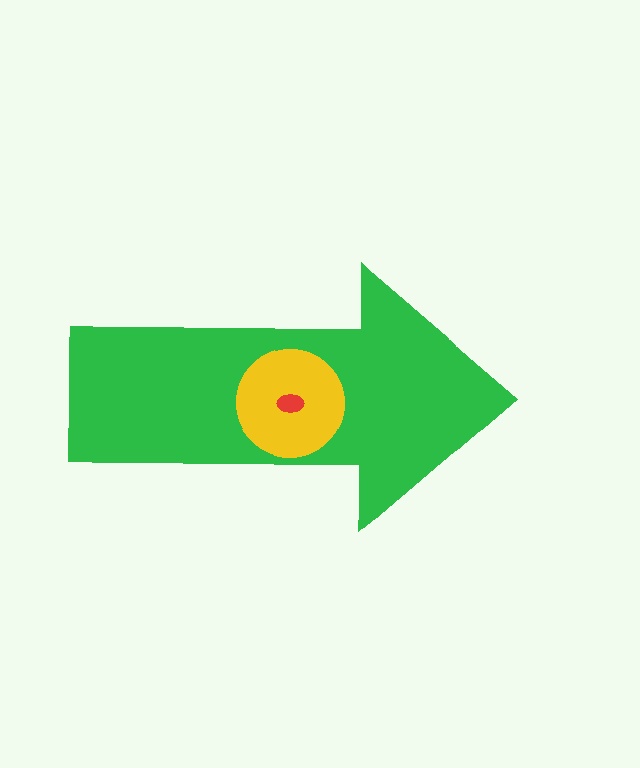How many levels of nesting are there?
3.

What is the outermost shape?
The green arrow.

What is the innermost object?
The red ellipse.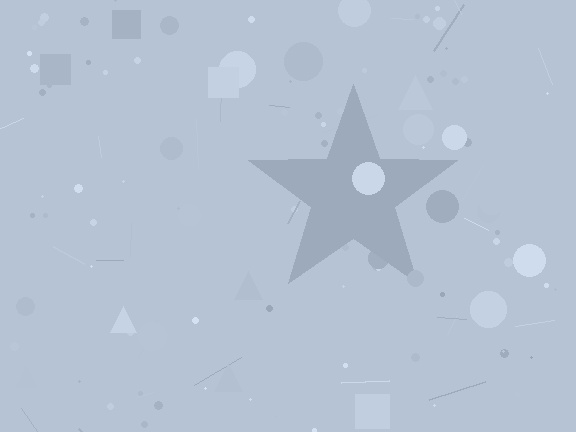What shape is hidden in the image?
A star is hidden in the image.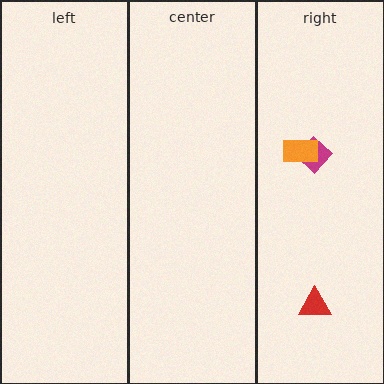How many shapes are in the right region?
3.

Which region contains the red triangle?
The right region.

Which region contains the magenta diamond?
The right region.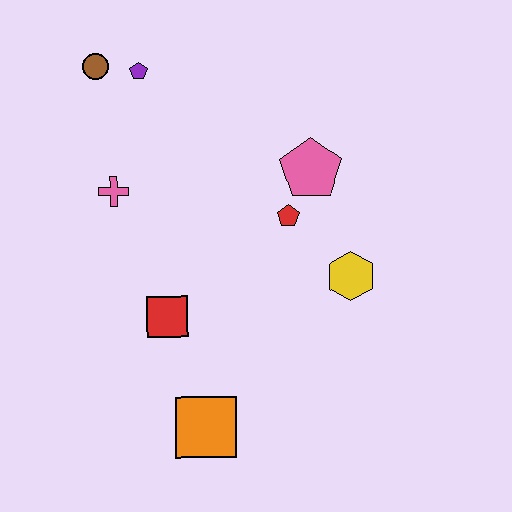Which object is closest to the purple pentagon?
The brown circle is closest to the purple pentagon.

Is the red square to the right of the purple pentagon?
Yes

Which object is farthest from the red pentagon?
The brown circle is farthest from the red pentagon.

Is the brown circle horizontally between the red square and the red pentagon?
No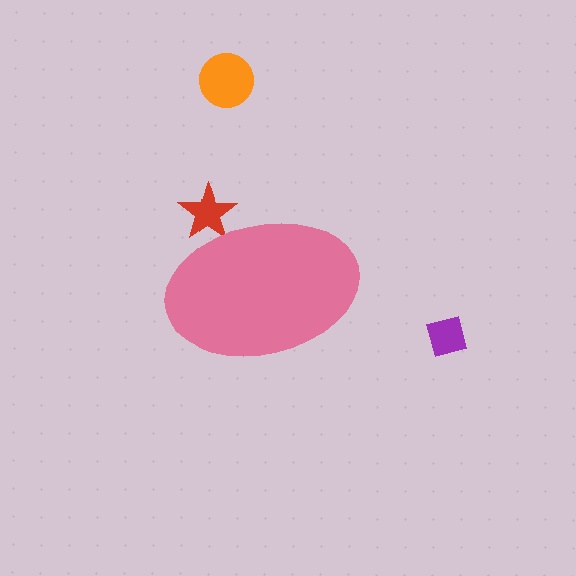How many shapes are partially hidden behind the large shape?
1 shape is partially hidden.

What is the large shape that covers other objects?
A pink ellipse.